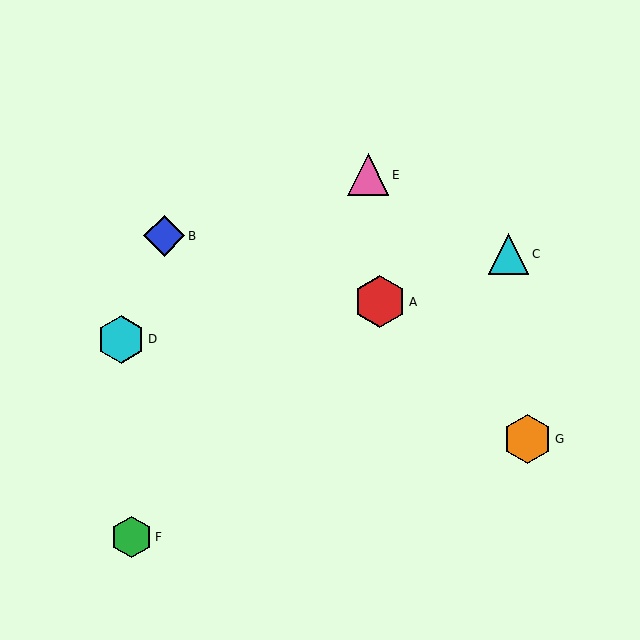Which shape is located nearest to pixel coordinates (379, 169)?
The pink triangle (labeled E) at (368, 175) is nearest to that location.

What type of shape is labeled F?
Shape F is a green hexagon.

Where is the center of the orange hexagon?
The center of the orange hexagon is at (527, 439).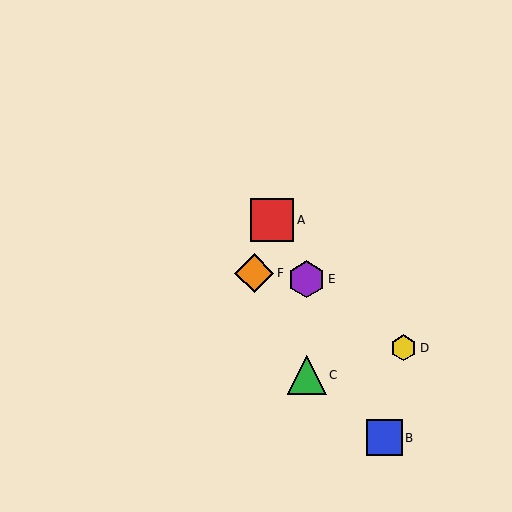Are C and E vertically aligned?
Yes, both are at x≈307.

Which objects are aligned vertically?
Objects C, E are aligned vertically.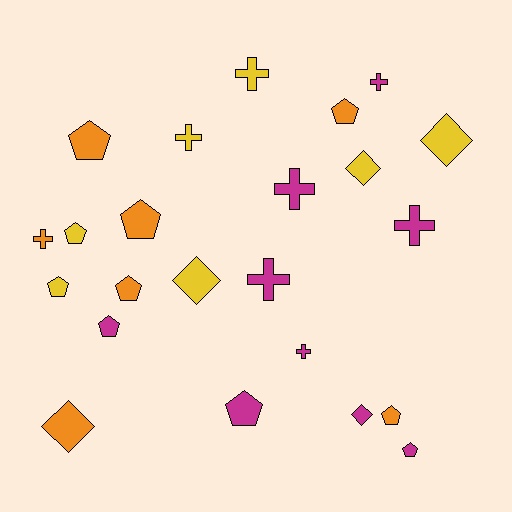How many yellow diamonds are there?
There are 3 yellow diamonds.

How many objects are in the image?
There are 23 objects.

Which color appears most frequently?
Magenta, with 9 objects.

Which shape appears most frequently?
Pentagon, with 10 objects.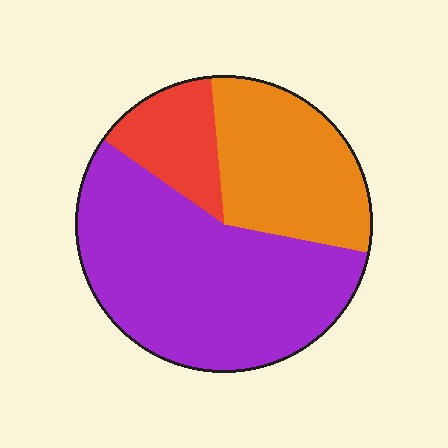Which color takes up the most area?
Purple, at roughly 55%.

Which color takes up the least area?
Red, at roughly 15%.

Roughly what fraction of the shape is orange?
Orange covers about 30% of the shape.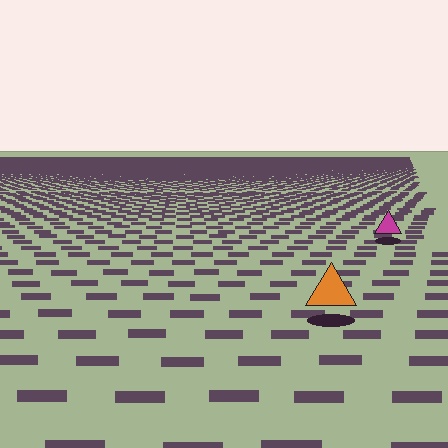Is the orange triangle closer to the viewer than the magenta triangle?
Yes. The orange triangle is closer — you can tell from the texture gradient: the ground texture is coarser near it.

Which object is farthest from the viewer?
The magenta triangle is farthest from the viewer. It appears smaller and the ground texture around it is denser.